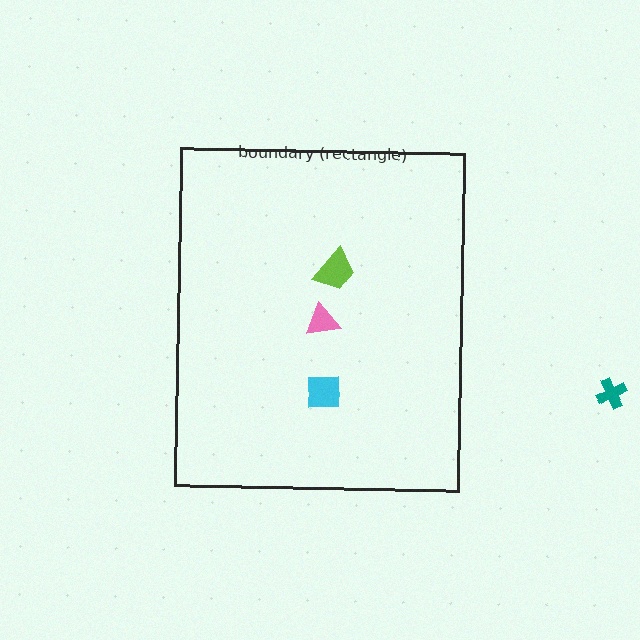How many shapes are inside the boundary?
3 inside, 1 outside.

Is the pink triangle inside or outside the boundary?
Inside.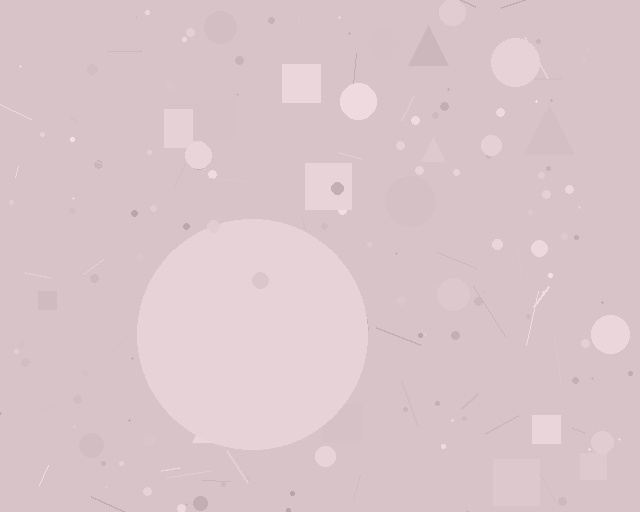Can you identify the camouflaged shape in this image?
The camouflaged shape is a circle.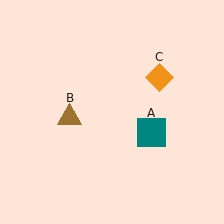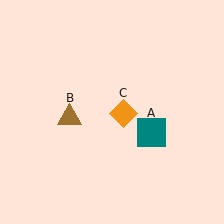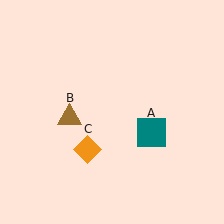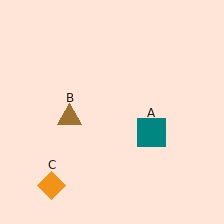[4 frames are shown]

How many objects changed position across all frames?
1 object changed position: orange diamond (object C).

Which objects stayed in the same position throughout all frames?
Teal square (object A) and brown triangle (object B) remained stationary.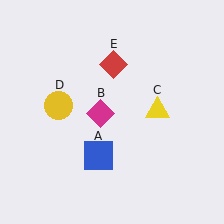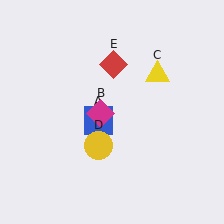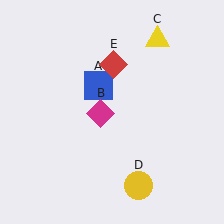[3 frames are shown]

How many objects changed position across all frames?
3 objects changed position: blue square (object A), yellow triangle (object C), yellow circle (object D).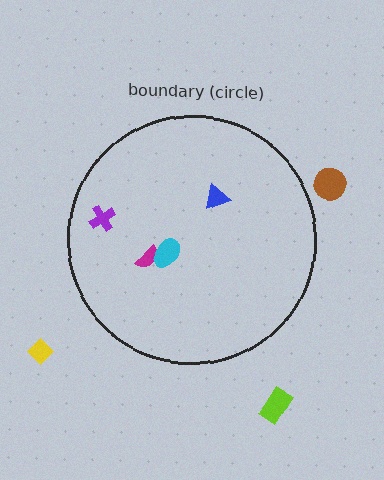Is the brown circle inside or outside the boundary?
Outside.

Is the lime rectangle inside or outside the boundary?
Outside.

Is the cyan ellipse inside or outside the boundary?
Inside.